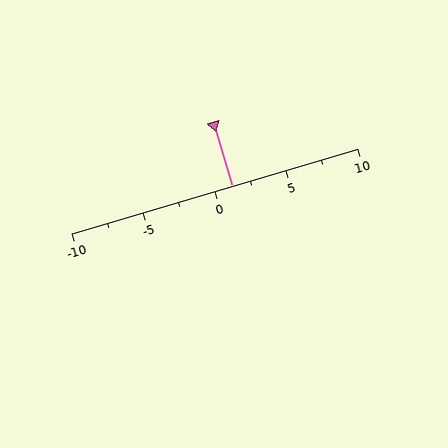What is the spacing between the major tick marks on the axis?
The major ticks are spaced 5 apart.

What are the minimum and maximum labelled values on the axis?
The axis runs from -10 to 10.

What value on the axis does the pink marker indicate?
The marker indicates approximately 1.2.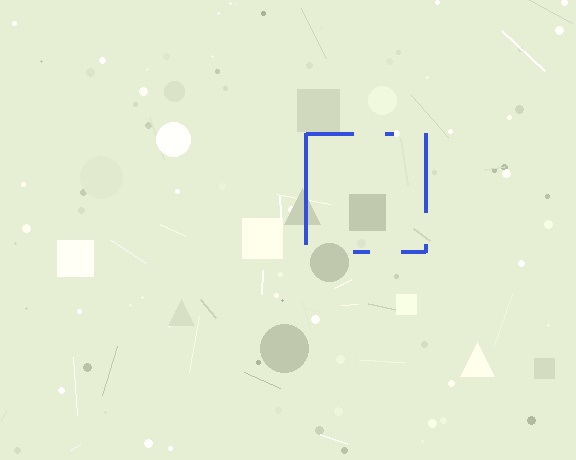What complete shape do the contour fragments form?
The contour fragments form a square.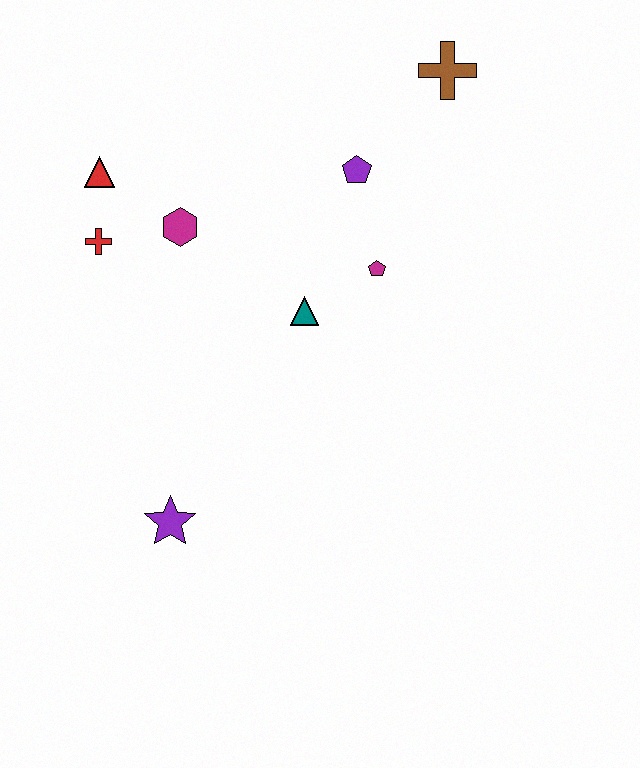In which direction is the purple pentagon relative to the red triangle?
The purple pentagon is to the right of the red triangle.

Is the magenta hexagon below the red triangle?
Yes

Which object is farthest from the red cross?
The brown cross is farthest from the red cross.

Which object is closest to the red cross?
The red triangle is closest to the red cross.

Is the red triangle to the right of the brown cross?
No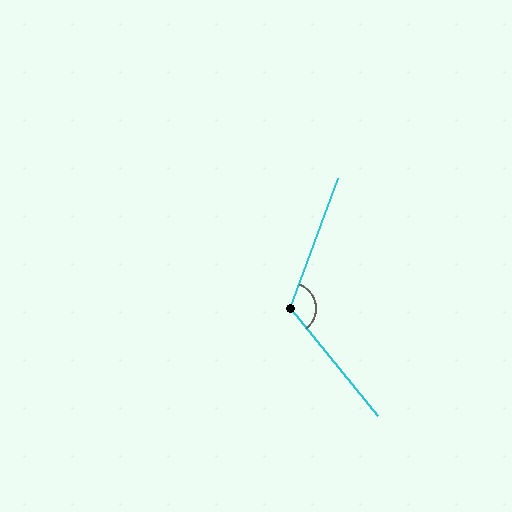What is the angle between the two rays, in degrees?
Approximately 121 degrees.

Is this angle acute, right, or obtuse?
It is obtuse.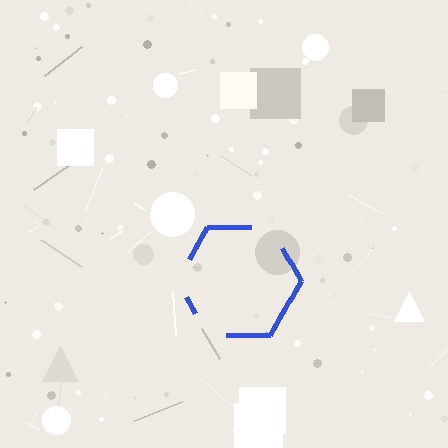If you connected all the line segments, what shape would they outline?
They would outline a hexagon.